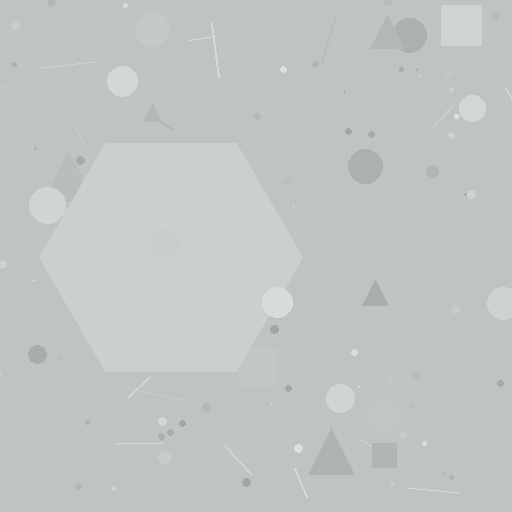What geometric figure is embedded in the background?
A hexagon is embedded in the background.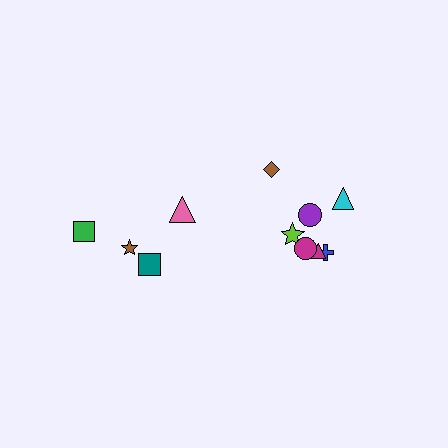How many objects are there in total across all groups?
There are 11 objects.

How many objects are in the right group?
There are 7 objects.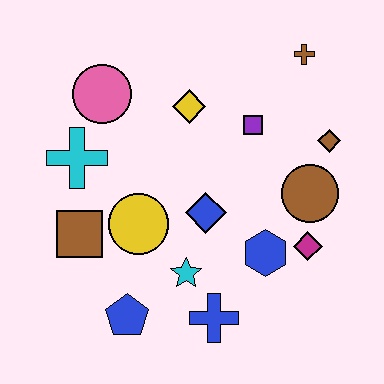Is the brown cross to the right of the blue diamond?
Yes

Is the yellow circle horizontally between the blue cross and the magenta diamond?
No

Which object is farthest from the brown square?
The brown cross is farthest from the brown square.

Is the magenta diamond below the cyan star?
No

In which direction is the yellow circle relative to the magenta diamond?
The yellow circle is to the left of the magenta diamond.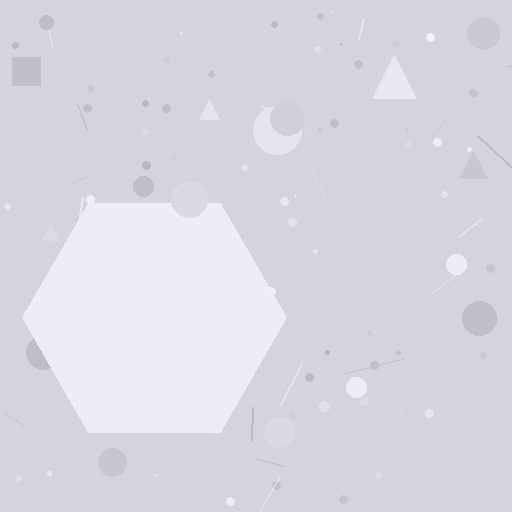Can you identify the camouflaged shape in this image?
The camouflaged shape is a hexagon.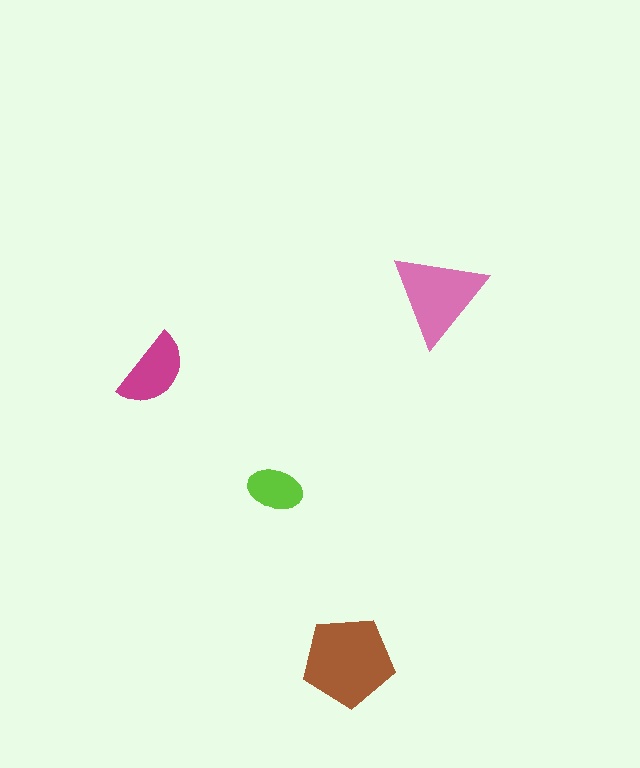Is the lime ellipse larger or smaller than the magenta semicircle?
Smaller.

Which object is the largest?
The brown pentagon.